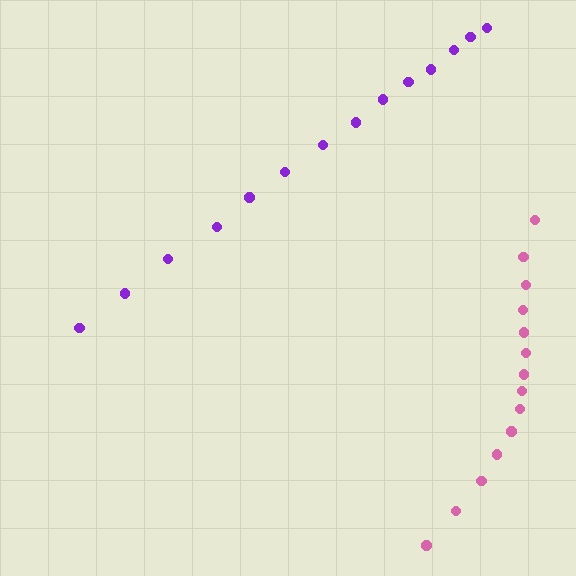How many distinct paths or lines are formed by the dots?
There are 2 distinct paths.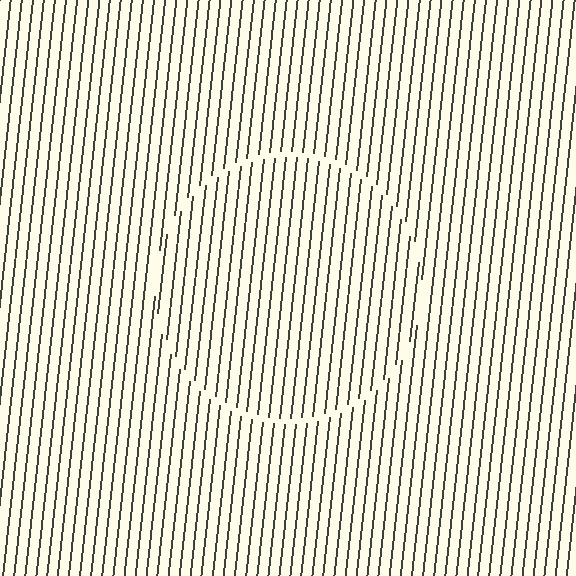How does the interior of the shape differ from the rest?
The interior of the shape contains the same grating, shifted by half a period — the contour is defined by the phase discontinuity where line-ends from the inner and outer gratings abut.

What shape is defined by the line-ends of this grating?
An illusory circle. The interior of the shape contains the same grating, shifted by half a period — the contour is defined by the phase discontinuity where line-ends from the inner and outer gratings abut.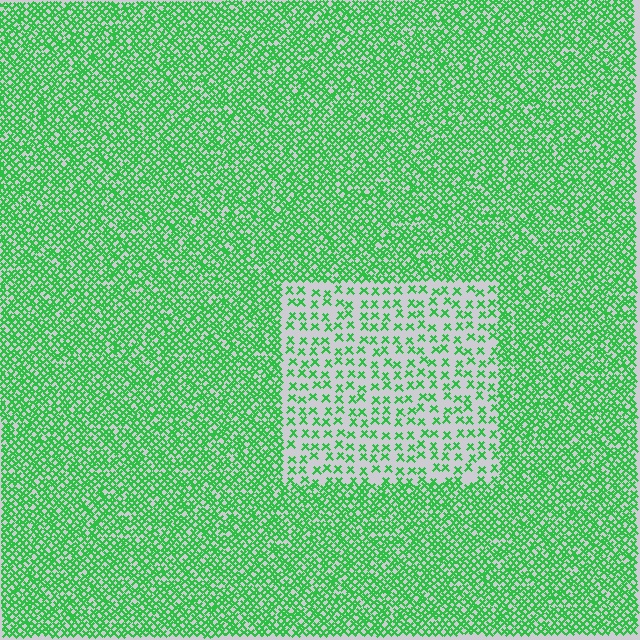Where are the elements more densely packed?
The elements are more densely packed outside the rectangle boundary.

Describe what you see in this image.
The image contains small green elements arranged at two different densities. A rectangle-shaped region is visible where the elements are less densely packed than the surrounding area.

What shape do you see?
I see a rectangle.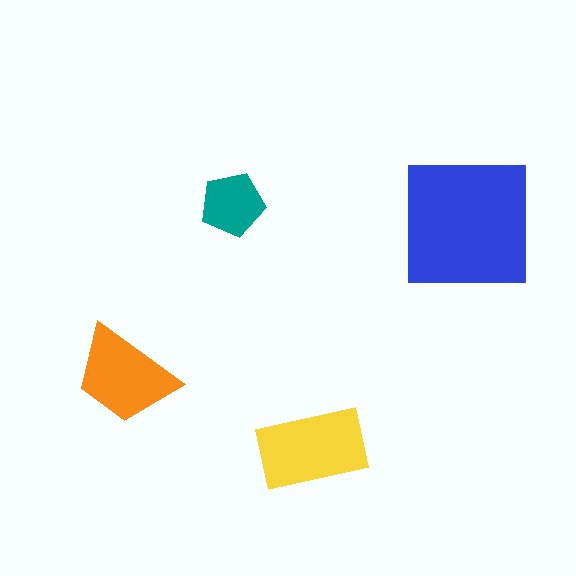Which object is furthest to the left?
The orange trapezoid is leftmost.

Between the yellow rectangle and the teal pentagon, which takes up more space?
The yellow rectangle.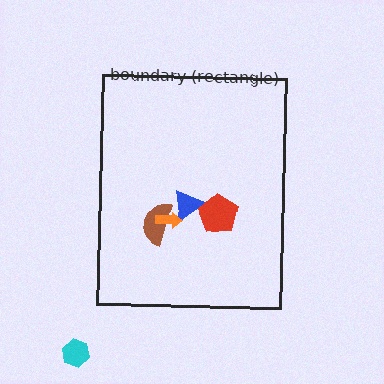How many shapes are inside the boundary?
4 inside, 1 outside.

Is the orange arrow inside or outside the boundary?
Inside.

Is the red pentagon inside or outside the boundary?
Inside.